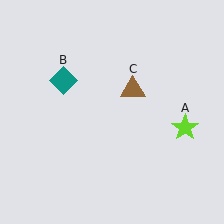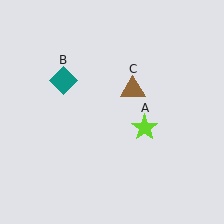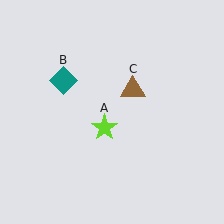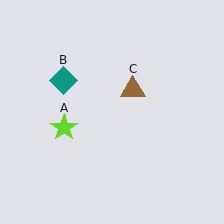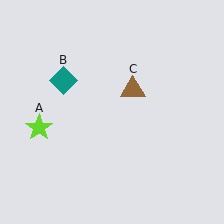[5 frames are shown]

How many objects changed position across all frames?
1 object changed position: lime star (object A).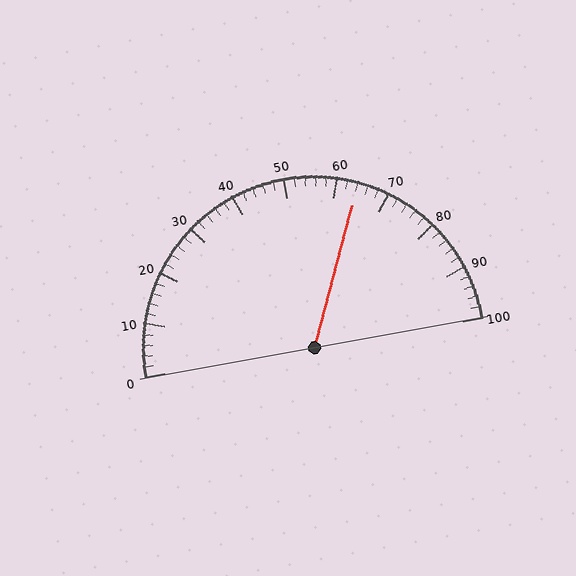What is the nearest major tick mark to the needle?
The nearest major tick mark is 60.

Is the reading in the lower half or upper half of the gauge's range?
The reading is in the upper half of the range (0 to 100).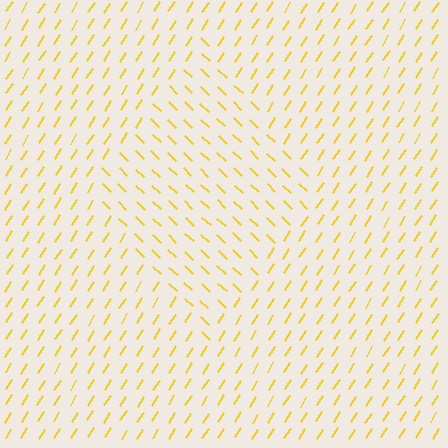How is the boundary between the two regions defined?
The boundary is defined purely by a change in line orientation (approximately 79 degrees difference). All lines are the same color and thickness.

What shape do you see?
I see a diamond.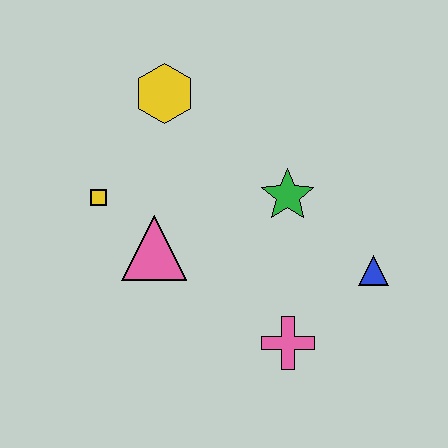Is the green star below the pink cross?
No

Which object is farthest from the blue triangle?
The yellow square is farthest from the blue triangle.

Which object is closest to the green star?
The blue triangle is closest to the green star.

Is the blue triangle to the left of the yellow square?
No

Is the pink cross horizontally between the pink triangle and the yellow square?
No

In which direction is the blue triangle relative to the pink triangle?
The blue triangle is to the right of the pink triangle.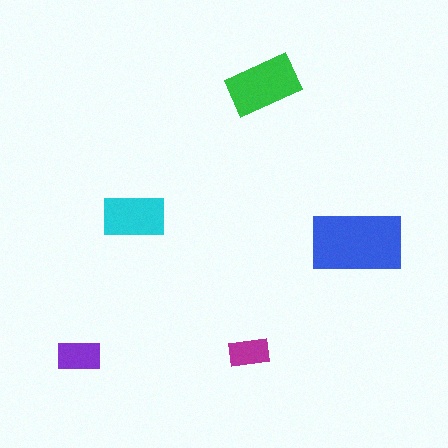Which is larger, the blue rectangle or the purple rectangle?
The blue one.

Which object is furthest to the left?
The purple rectangle is leftmost.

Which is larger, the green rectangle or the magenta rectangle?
The green one.